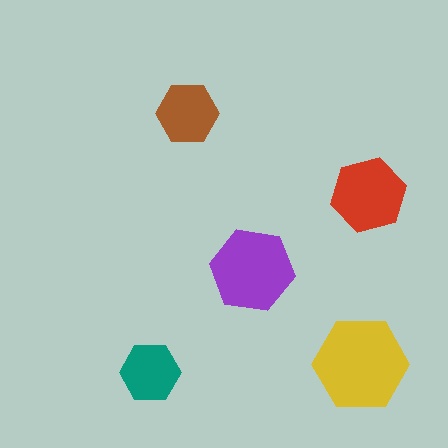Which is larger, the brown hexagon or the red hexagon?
The red one.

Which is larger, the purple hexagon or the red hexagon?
The purple one.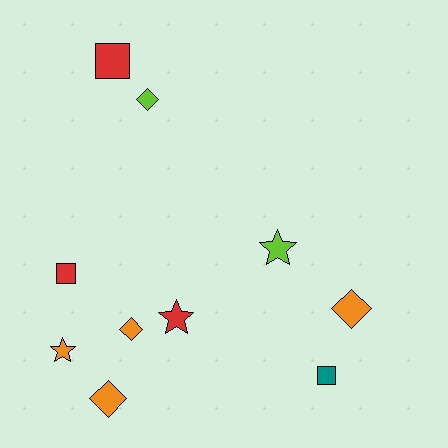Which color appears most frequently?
Orange, with 4 objects.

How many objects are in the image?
There are 10 objects.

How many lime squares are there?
There are no lime squares.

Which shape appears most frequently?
Diamond, with 4 objects.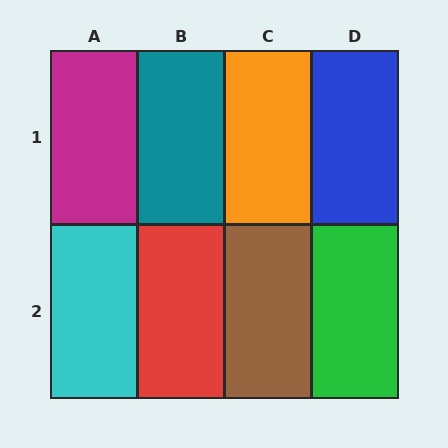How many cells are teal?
1 cell is teal.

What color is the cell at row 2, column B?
Red.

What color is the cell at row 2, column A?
Cyan.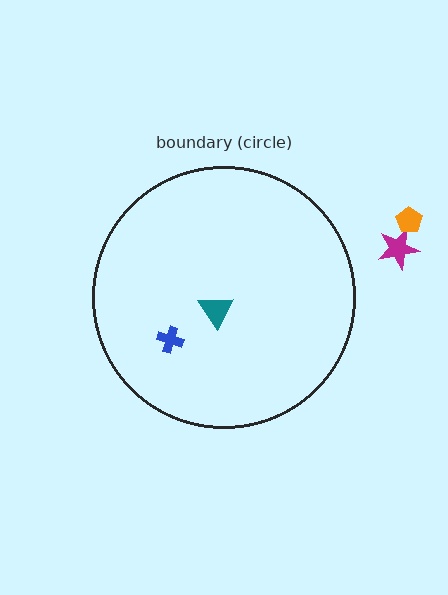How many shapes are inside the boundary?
2 inside, 2 outside.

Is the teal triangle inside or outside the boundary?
Inside.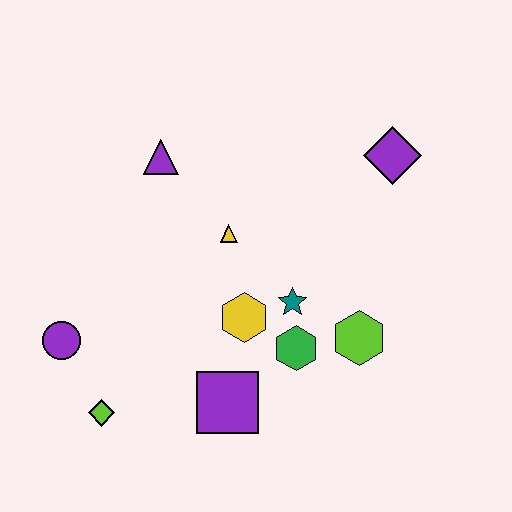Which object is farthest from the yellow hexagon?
The purple diamond is farthest from the yellow hexagon.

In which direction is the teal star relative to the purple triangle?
The teal star is below the purple triangle.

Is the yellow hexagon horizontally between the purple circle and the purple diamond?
Yes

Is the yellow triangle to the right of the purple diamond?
No